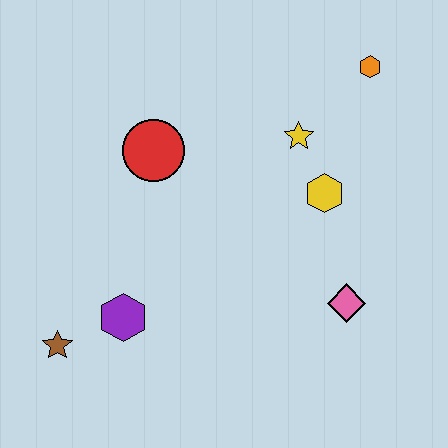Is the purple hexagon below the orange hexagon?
Yes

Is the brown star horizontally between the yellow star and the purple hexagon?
No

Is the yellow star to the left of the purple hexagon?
No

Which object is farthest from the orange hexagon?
The brown star is farthest from the orange hexagon.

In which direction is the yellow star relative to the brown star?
The yellow star is to the right of the brown star.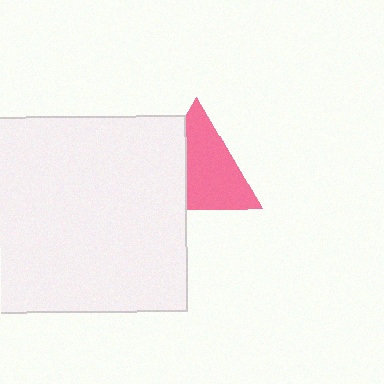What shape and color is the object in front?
The object in front is a white square.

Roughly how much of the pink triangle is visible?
About half of it is visible (roughly 65%).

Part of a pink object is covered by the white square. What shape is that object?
It is a triangle.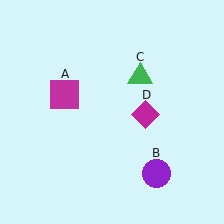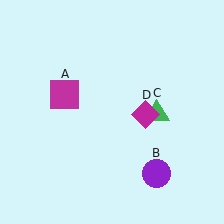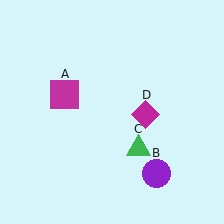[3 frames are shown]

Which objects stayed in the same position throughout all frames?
Magenta square (object A) and purple circle (object B) and magenta diamond (object D) remained stationary.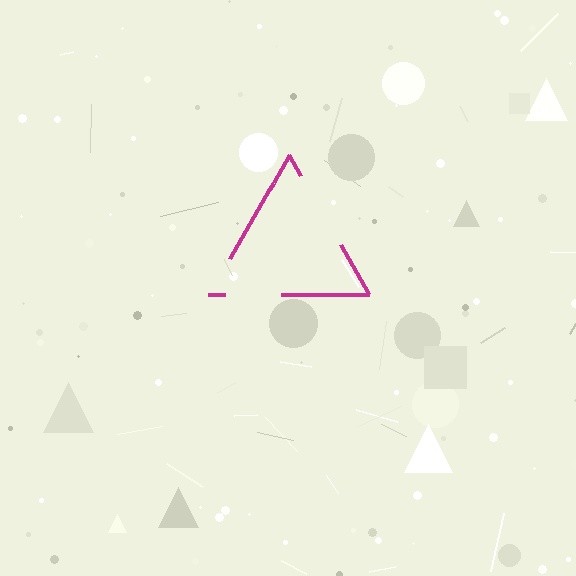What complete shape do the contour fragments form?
The contour fragments form a triangle.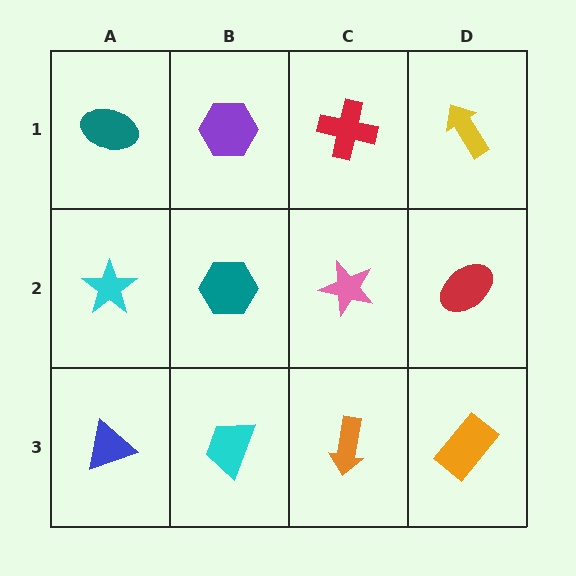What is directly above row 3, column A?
A cyan star.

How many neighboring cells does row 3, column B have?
3.